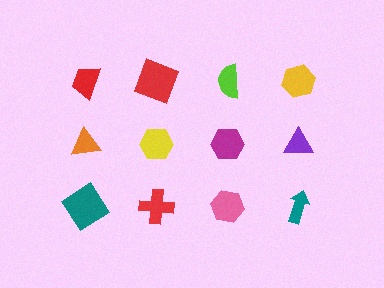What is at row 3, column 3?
A pink hexagon.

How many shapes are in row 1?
4 shapes.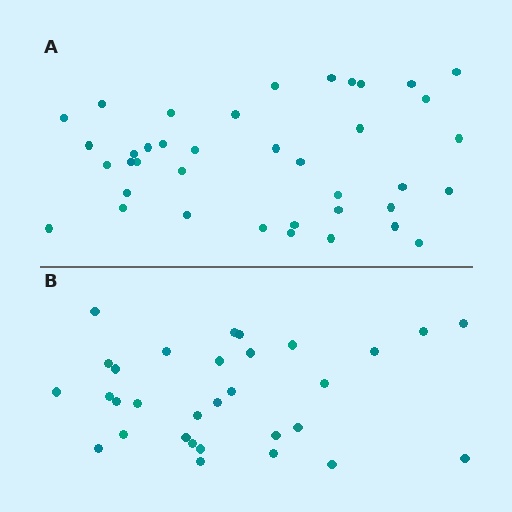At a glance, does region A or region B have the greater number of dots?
Region A (the top region) has more dots.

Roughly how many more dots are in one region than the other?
Region A has roughly 8 or so more dots than region B.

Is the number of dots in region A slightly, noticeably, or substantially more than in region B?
Region A has noticeably more, but not dramatically so. The ratio is roughly 1.3 to 1.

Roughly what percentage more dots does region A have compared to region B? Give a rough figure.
About 25% more.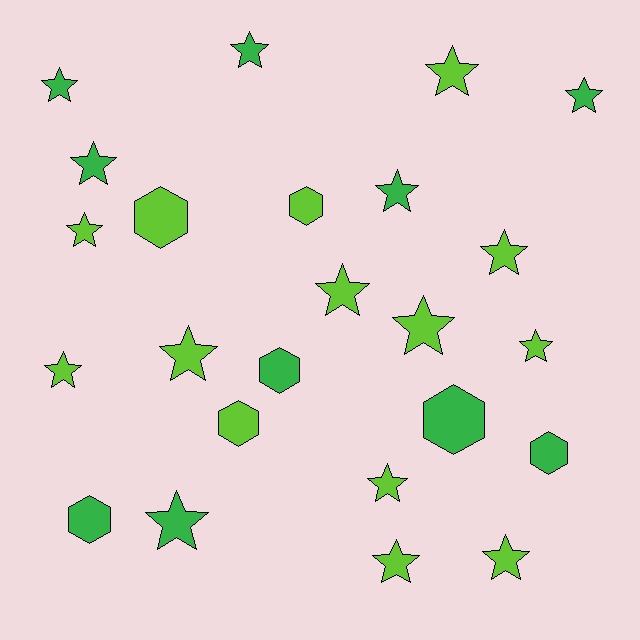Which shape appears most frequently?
Star, with 17 objects.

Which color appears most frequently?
Lime, with 14 objects.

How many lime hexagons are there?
There are 3 lime hexagons.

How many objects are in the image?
There are 24 objects.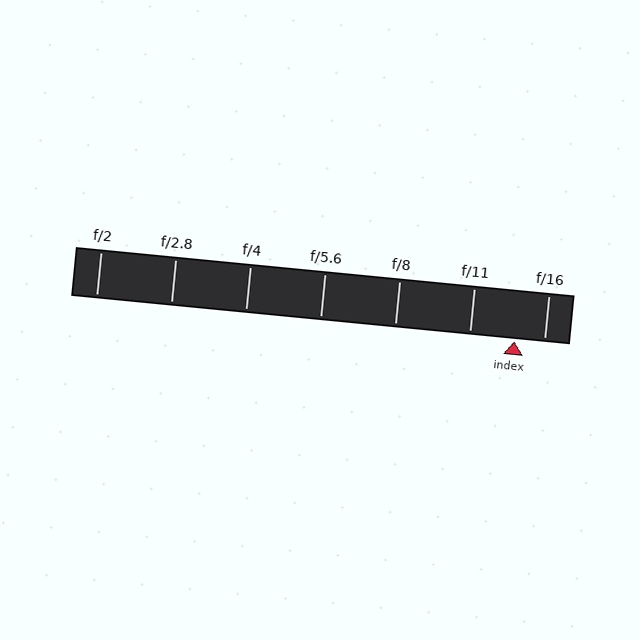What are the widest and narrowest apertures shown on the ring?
The widest aperture shown is f/2 and the narrowest is f/16.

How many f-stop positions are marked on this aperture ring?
There are 7 f-stop positions marked.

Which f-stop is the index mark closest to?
The index mark is closest to f/16.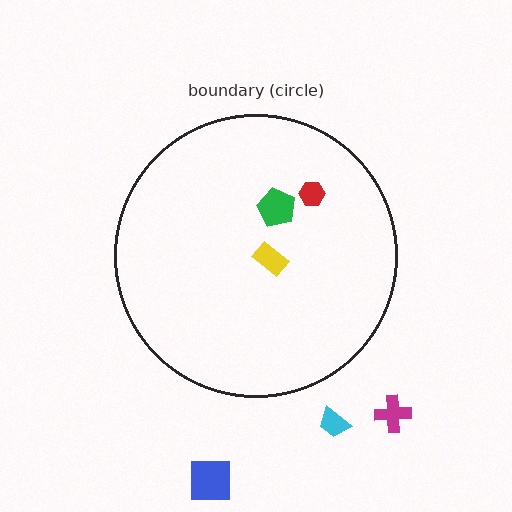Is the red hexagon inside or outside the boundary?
Inside.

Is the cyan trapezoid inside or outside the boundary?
Outside.